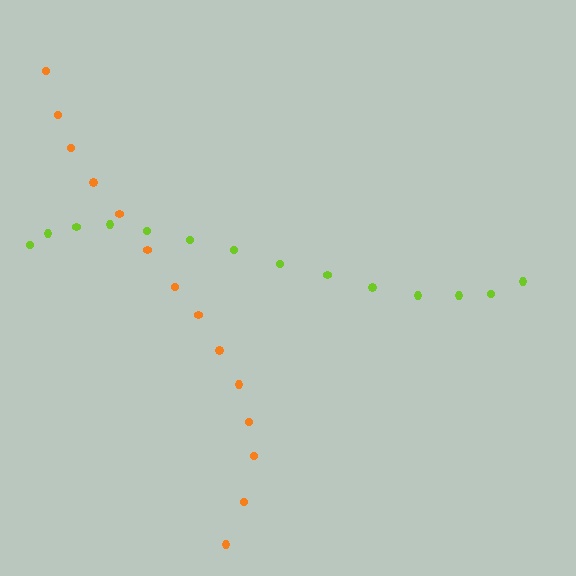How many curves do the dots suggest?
There are 2 distinct paths.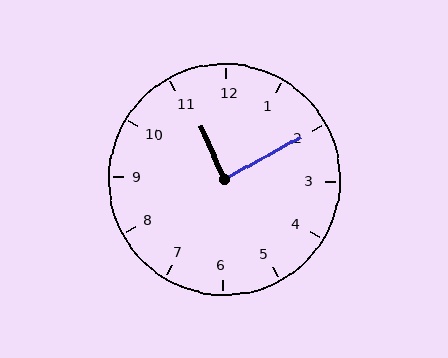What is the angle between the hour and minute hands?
Approximately 85 degrees.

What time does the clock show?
11:10.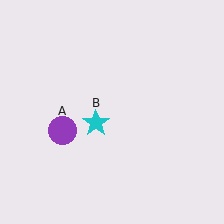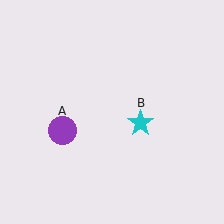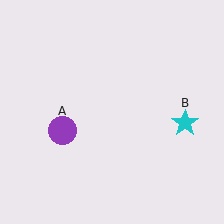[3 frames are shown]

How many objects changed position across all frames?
1 object changed position: cyan star (object B).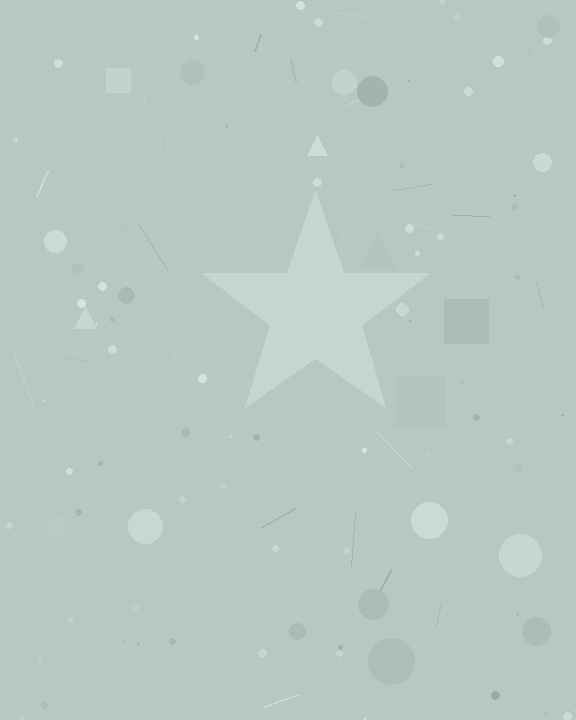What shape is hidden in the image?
A star is hidden in the image.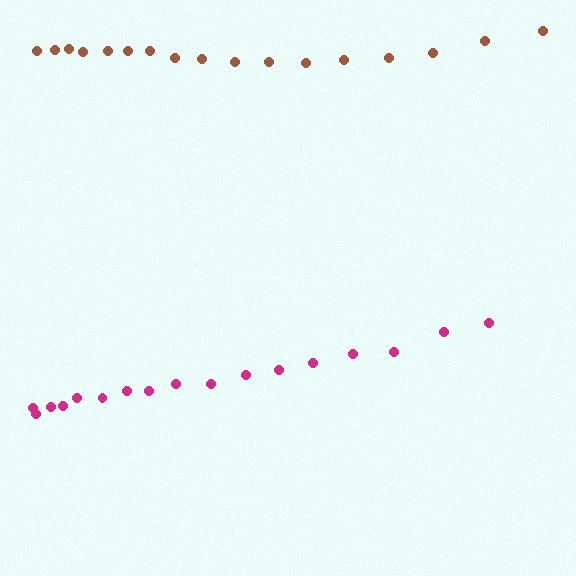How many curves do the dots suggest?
There are 2 distinct paths.